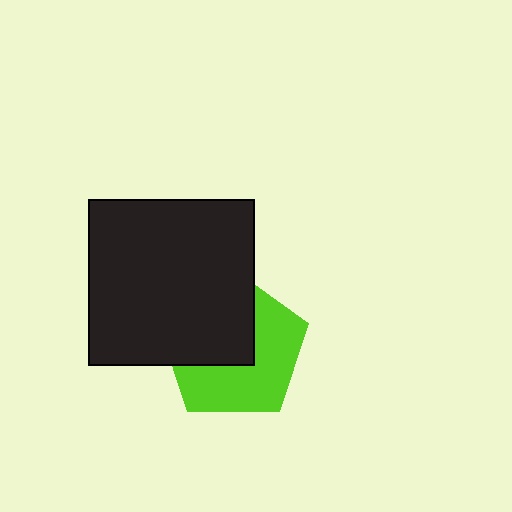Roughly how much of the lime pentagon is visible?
About half of it is visible (roughly 54%).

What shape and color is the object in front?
The object in front is a black square.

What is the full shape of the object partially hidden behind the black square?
The partially hidden object is a lime pentagon.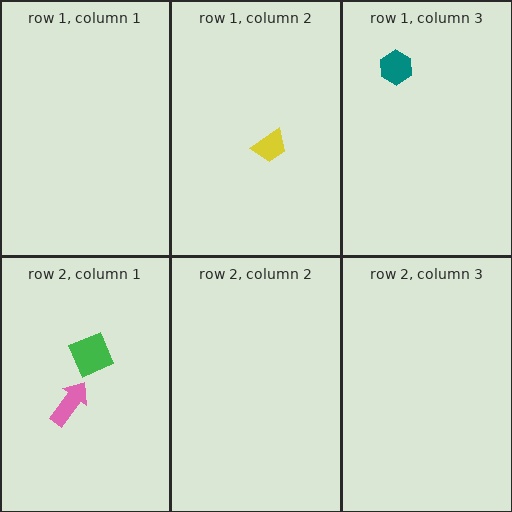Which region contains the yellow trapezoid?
The row 1, column 2 region.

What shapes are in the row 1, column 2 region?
The yellow trapezoid.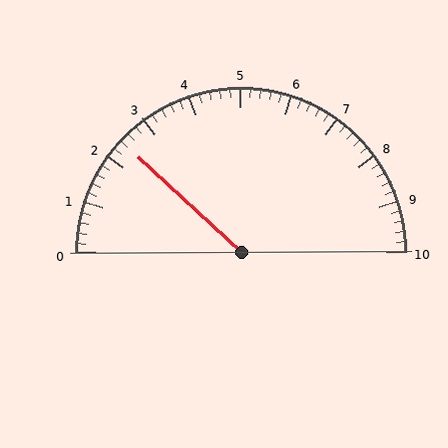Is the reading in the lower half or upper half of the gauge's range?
The reading is in the lower half of the range (0 to 10).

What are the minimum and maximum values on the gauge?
The gauge ranges from 0 to 10.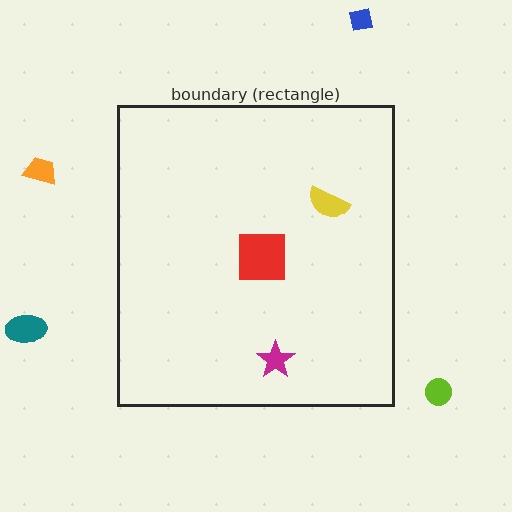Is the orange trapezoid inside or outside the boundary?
Outside.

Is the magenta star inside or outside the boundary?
Inside.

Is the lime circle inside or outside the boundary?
Outside.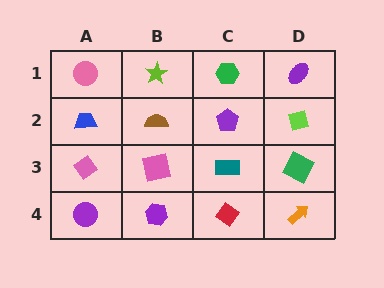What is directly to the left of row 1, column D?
A green hexagon.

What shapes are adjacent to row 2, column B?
A lime star (row 1, column B), a pink square (row 3, column B), a blue trapezoid (row 2, column A), a purple pentagon (row 2, column C).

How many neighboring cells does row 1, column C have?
3.